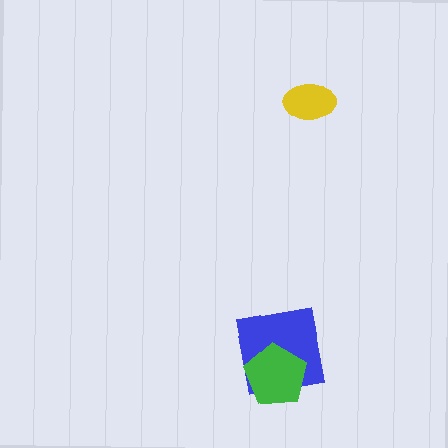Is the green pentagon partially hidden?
No, no other shape covers it.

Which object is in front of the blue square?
The green pentagon is in front of the blue square.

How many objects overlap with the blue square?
1 object overlaps with the blue square.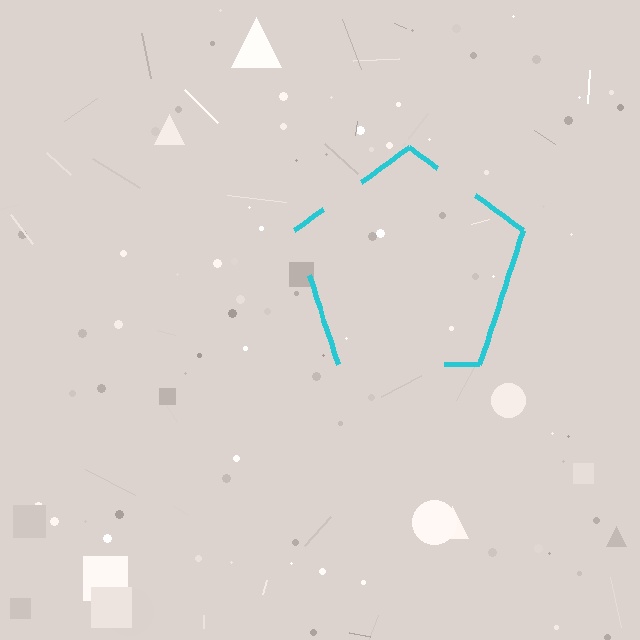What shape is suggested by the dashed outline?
The dashed outline suggests a pentagon.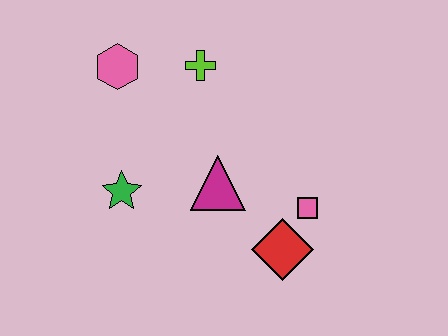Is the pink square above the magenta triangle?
No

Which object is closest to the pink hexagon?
The lime cross is closest to the pink hexagon.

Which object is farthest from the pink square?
The pink hexagon is farthest from the pink square.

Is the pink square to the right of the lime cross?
Yes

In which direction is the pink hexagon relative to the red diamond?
The pink hexagon is above the red diamond.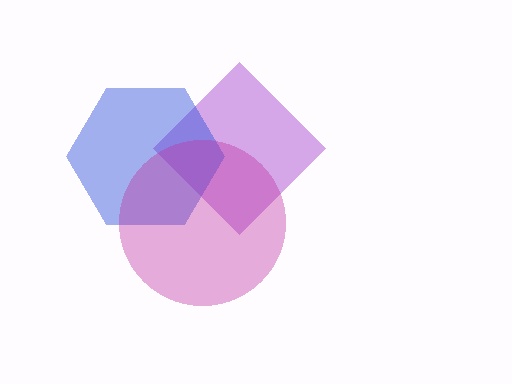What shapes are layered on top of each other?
The layered shapes are: a purple diamond, a blue hexagon, a magenta circle.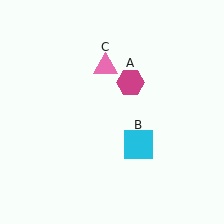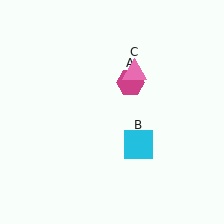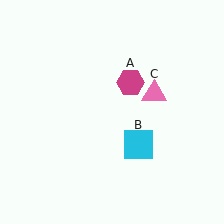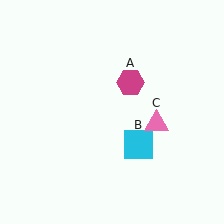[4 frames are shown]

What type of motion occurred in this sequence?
The pink triangle (object C) rotated clockwise around the center of the scene.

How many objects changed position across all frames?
1 object changed position: pink triangle (object C).